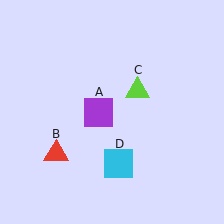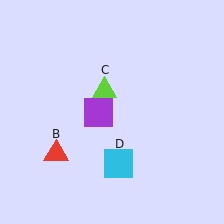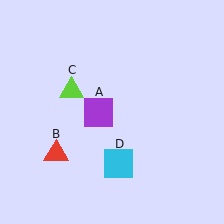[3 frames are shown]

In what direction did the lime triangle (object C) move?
The lime triangle (object C) moved left.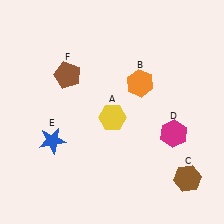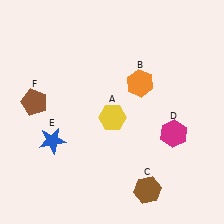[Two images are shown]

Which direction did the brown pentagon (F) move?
The brown pentagon (F) moved left.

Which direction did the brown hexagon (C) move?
The brown hexagon (C) moved left.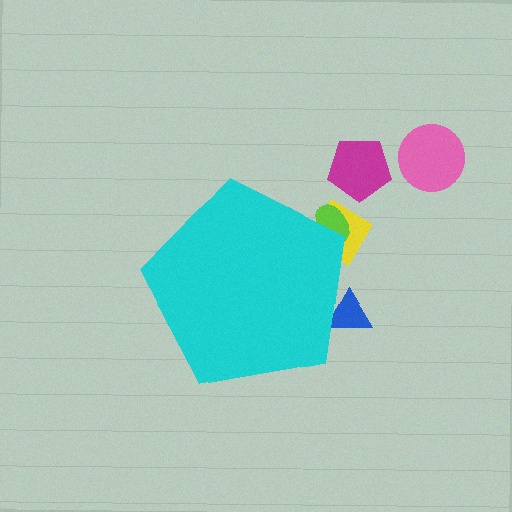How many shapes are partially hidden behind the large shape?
3 shapes are partially hidden.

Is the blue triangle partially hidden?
Yes, the blue triangle is partially hidden behind the cyan pentagon.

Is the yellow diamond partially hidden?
Yes, the yellow diamond is partially hidden behind the cyan pentagon.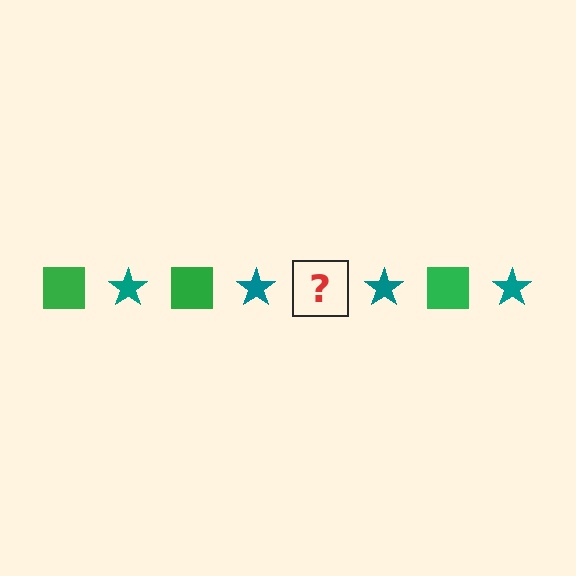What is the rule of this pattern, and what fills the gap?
The rule is that the pattern alternates between green square and teal star. The gap should be filled with a green square.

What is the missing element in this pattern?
The missing element is a green square.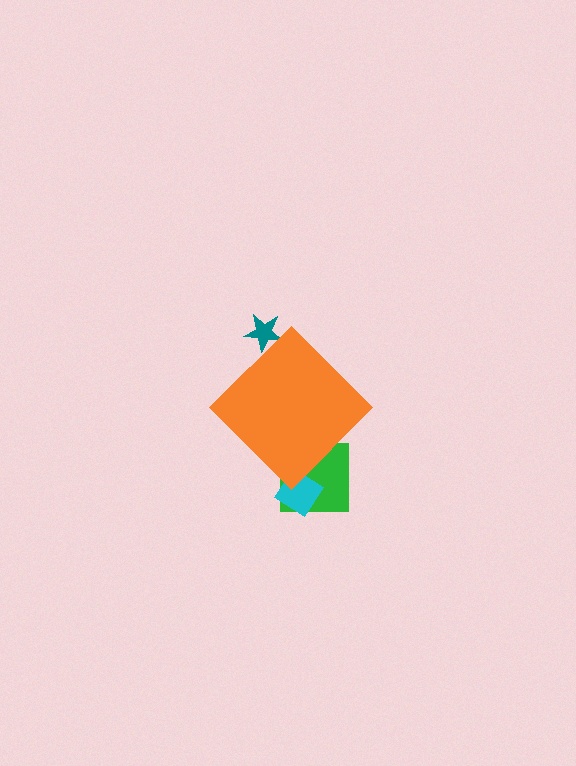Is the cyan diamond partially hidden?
Yes, the cyan diamond is partially hidden behind the orange diamond.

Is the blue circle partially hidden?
Yes, the blue circle is partially hidden behind the orange diamond.